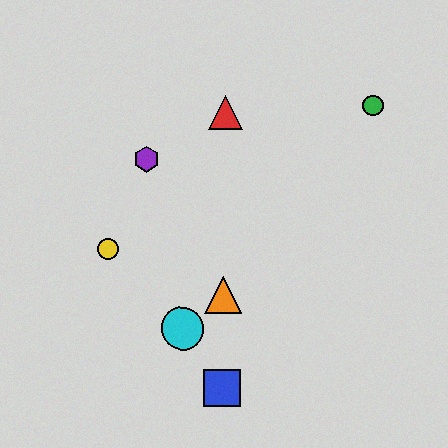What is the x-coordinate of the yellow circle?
The yellow circle is at x≈107.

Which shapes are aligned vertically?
The red triangle, the blue square, the orange triangle are aligned vertically.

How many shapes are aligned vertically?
3 shapes (the red triangle, the blue square, the orange triangle) are aligned vertically.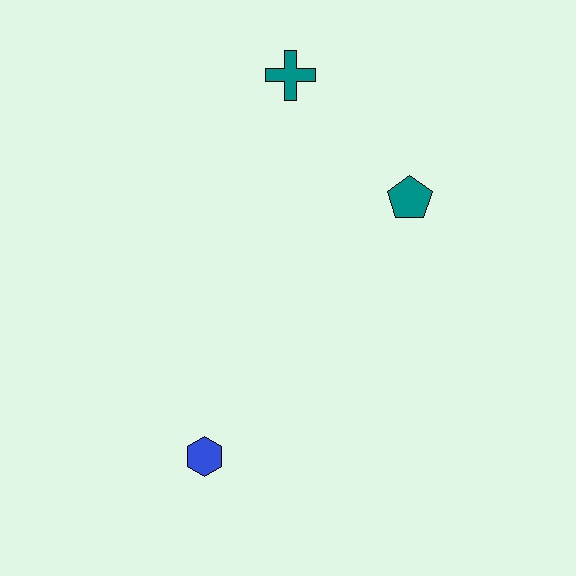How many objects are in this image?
There are 3 objects.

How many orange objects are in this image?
There are no orange objects.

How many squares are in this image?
There are no squares.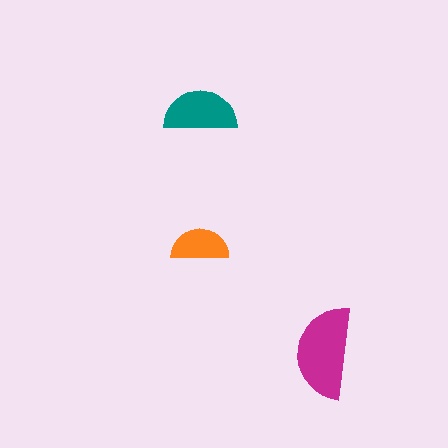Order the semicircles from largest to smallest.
the magenta one, the teal one, the orange one.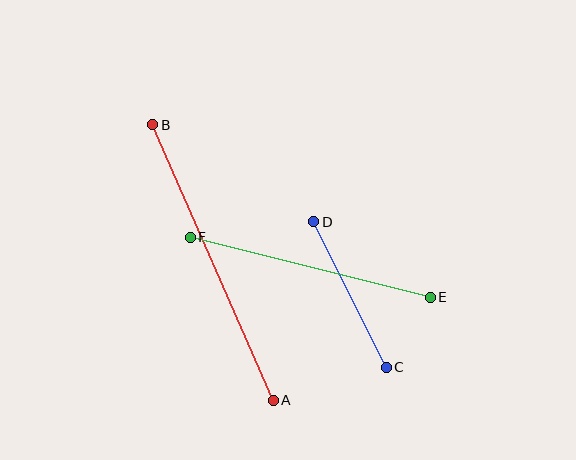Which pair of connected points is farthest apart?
Points A and B are farthest apart.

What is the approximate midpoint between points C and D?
The midpoint is at approximately (350, 295) pixels.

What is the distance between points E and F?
The distance is approximately 247 pixels.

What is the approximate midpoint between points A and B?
The midpoint is at approximately (213, 263) pixels.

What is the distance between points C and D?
The distance is approximately 163 pixels.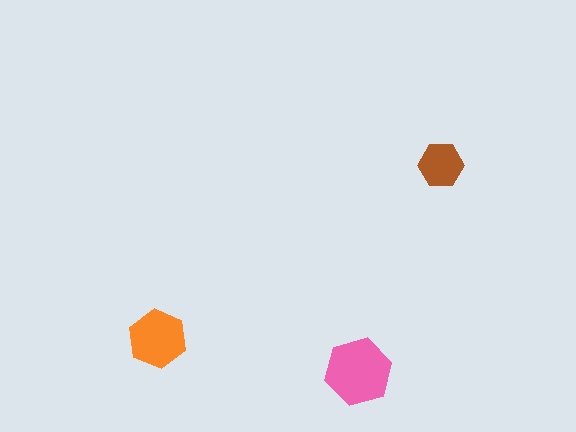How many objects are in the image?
There are 3 objects in the image.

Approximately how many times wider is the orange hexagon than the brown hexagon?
About 1.5 times wider.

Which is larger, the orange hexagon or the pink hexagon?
The pink one.